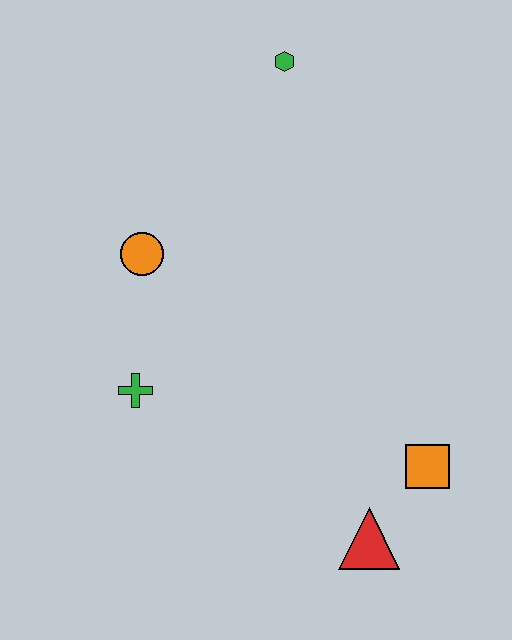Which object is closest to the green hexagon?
The orange circle is closest to the green hexagon.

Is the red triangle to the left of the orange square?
Yes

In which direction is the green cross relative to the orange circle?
The green cross is below the orange circle.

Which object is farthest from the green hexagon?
The red triangle is farthest from the green hexagon.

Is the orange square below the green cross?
Yes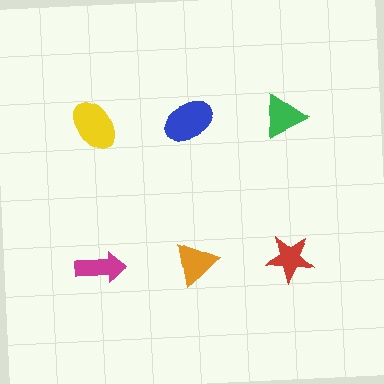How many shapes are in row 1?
3 shapes.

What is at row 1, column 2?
A blue ellipse.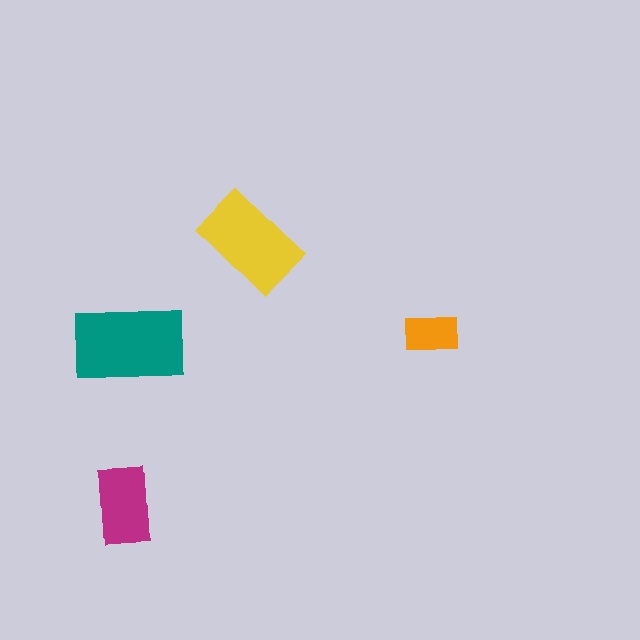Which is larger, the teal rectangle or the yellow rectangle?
The teal one.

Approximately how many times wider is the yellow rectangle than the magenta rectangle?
About 1.5 times wider.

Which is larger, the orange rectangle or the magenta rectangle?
The magenta one.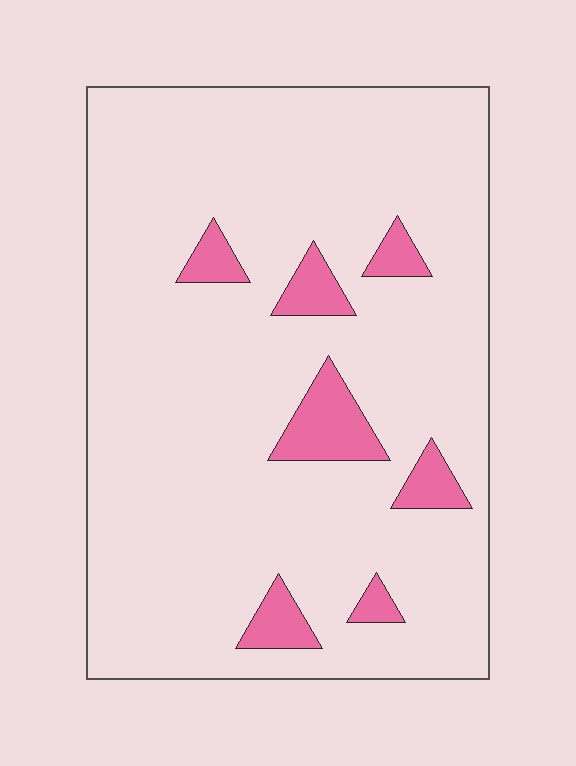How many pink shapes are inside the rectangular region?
7.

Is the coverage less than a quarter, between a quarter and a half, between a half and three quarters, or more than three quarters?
Less than a quarter.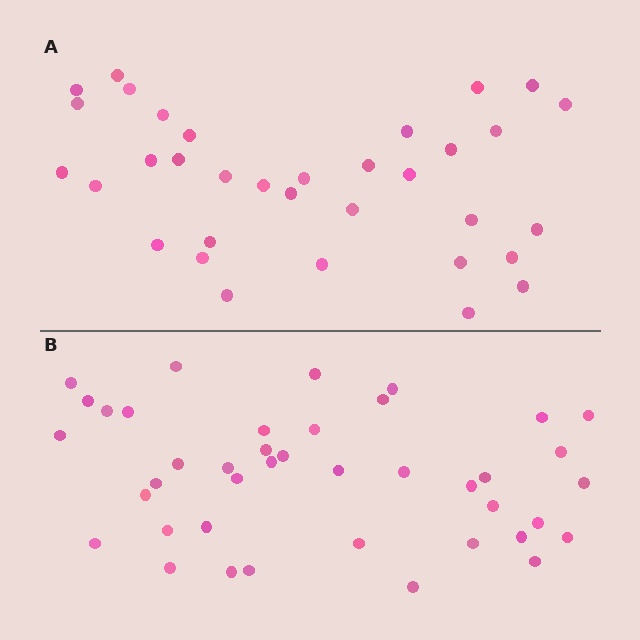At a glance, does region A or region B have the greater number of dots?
Region B (the bottom region) has more dots.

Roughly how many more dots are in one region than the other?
Region B has roughly 8 or so more dots than region A.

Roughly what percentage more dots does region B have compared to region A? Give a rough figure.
About 20% more.